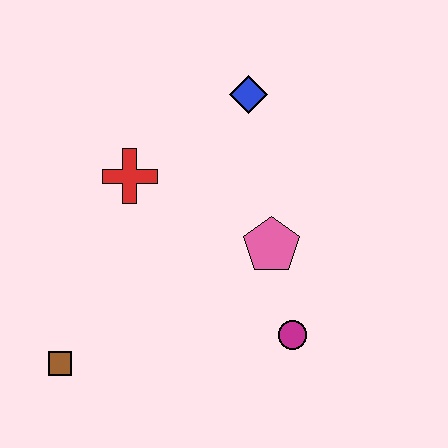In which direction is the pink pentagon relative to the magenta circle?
The pink pentagon is above the magenta circle.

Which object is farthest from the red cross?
The magenta circle is farthest from the red cross.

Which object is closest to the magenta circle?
The pink pentagon is closest to the magenta circle.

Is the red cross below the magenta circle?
No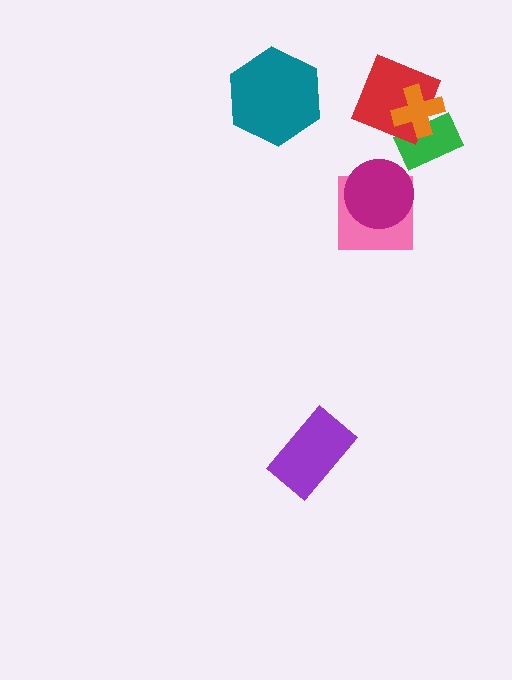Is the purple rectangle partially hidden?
No, no other shape covers it.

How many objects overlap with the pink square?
1 object overlaps with the pink square.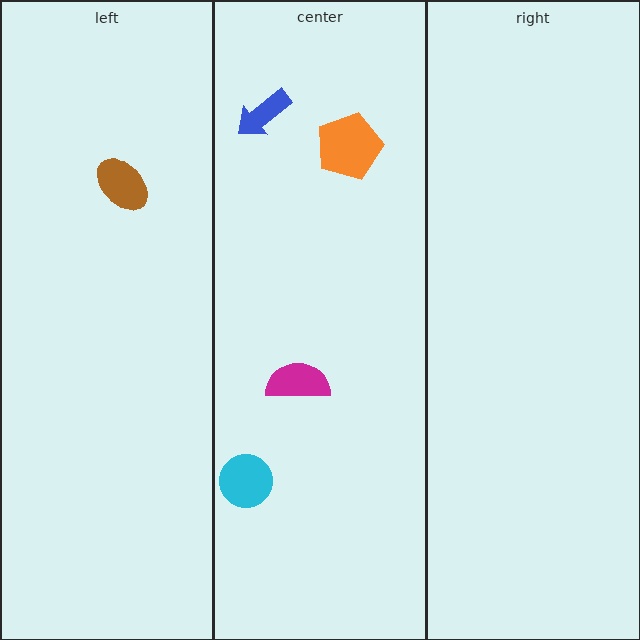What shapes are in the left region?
The brown ellipse.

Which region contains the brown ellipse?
The left region.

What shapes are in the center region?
The magenta semicircle, the orange pentagon, the blue arrow, the cyan circle.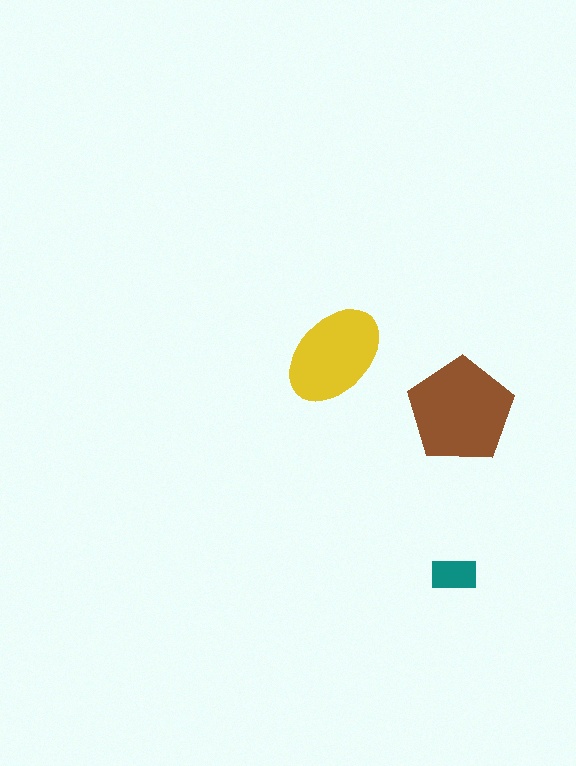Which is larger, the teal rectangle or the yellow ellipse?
The yellow ellipse.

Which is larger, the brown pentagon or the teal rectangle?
The brown pentagon.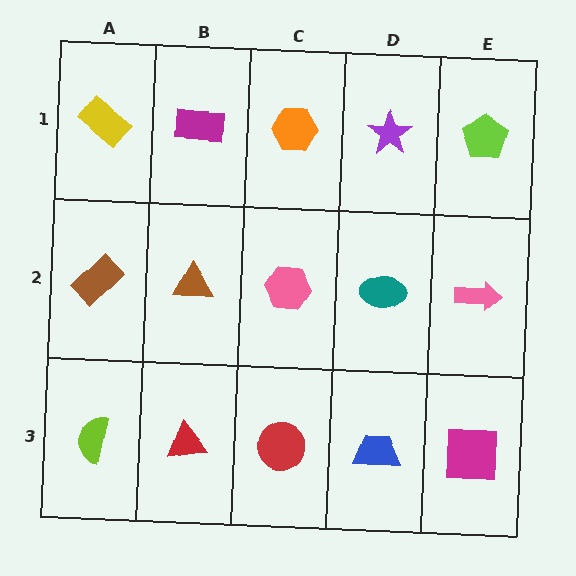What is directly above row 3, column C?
A pink hexagon.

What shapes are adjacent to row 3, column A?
A brown rectangle (row 2, column A), a red triangle (row 3, column B).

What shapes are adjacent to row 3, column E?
A pink arrow (row 2, column E), a blue trapezoid (row 3, column D).